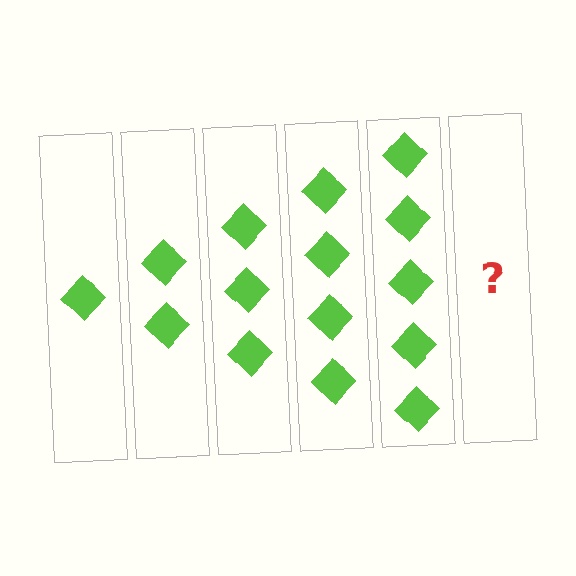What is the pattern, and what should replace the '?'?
The pattern is that each step adds one more diamond. The '?' should be 6 diamonds.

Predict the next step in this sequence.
The next step is 6 diamonds.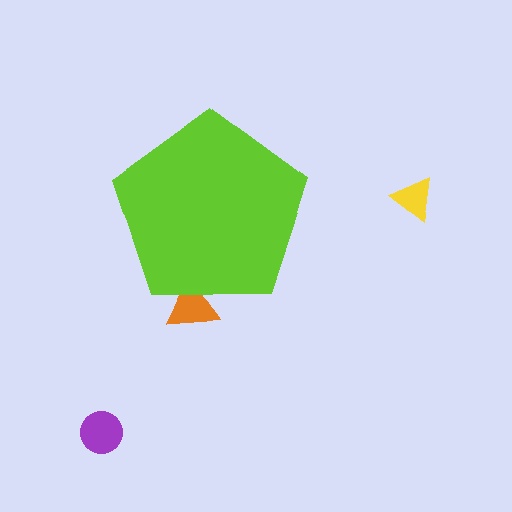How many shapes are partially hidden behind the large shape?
1 shape is partially hidden.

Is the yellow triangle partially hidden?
No, the yellow triangle is fully visible.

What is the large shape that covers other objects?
A lime pentagon.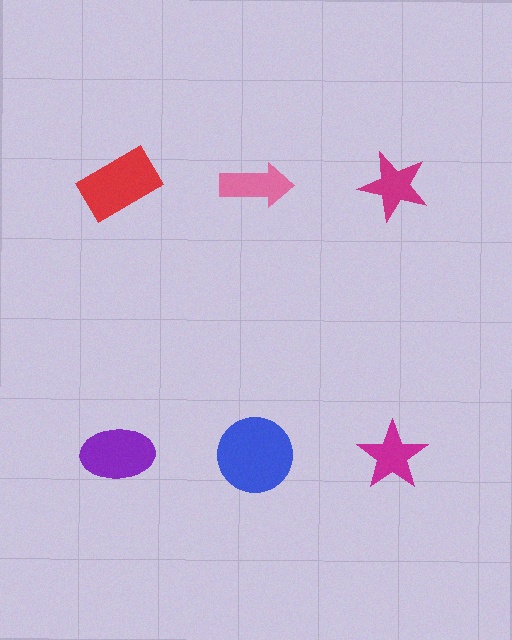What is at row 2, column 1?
A purple ellipse.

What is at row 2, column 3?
A magenta star.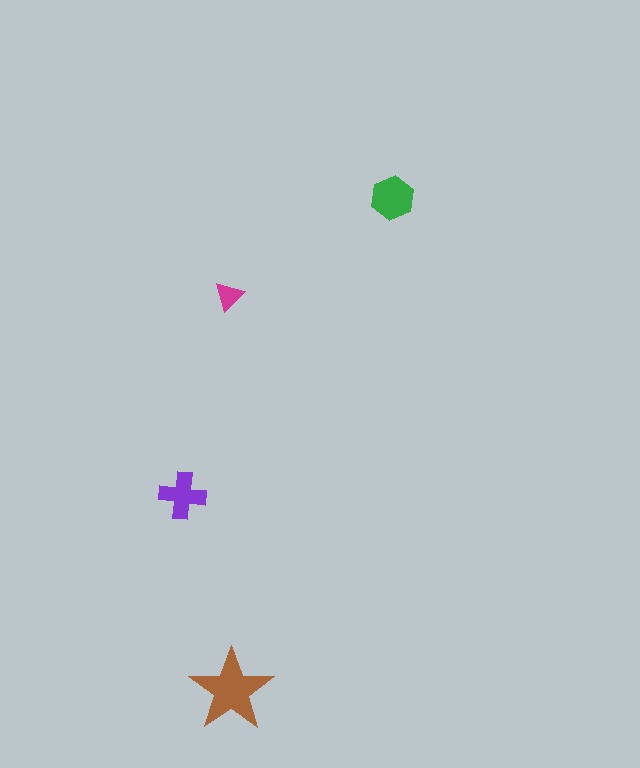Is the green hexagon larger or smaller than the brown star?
Smaller.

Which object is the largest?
The brown star.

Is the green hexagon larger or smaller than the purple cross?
Larger.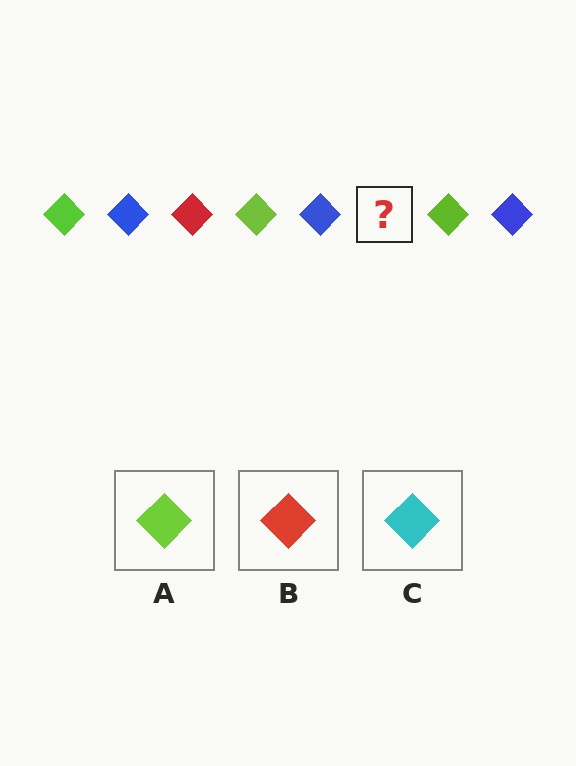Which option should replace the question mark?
Option B.